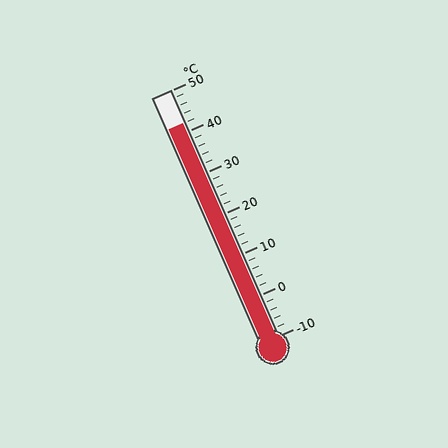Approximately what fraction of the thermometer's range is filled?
The thermometer is filled to approximately 85% of its range.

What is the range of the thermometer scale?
The thermometer scale ranges from -10°C to 50°C.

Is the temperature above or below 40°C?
The temperature is above 40°C.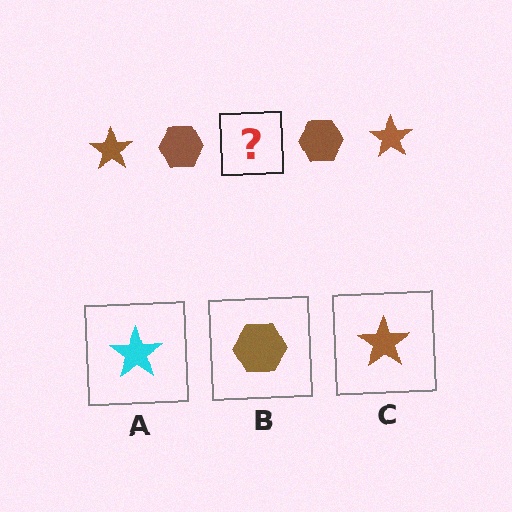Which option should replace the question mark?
Option C.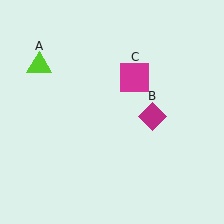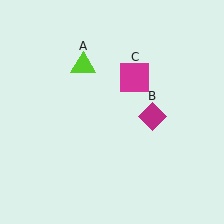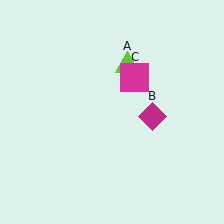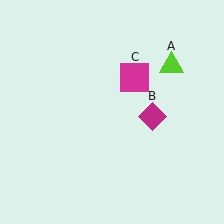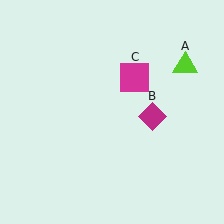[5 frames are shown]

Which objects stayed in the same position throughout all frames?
Magenta diamond (object B) and magenta square (object C) remained stationary.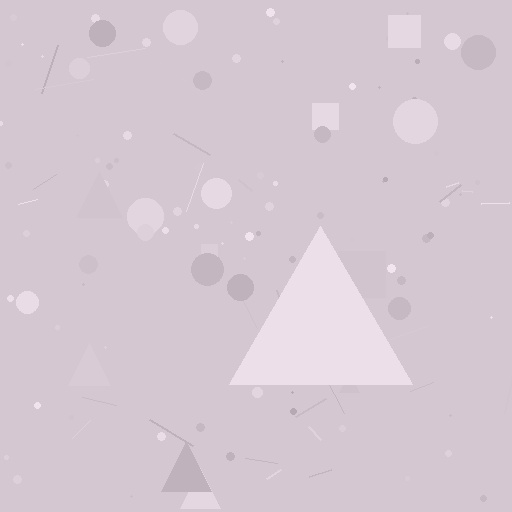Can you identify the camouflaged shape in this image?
The camouflaged shape is a triangle.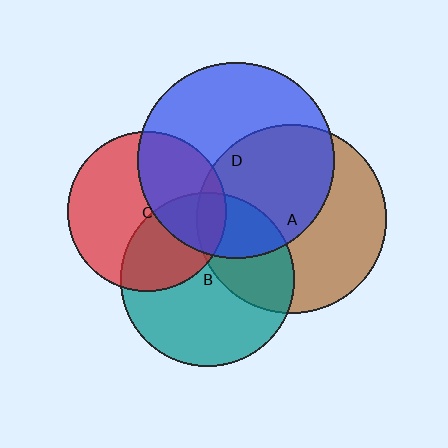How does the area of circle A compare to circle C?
Approximately 1.4 times.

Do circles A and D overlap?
Yes.